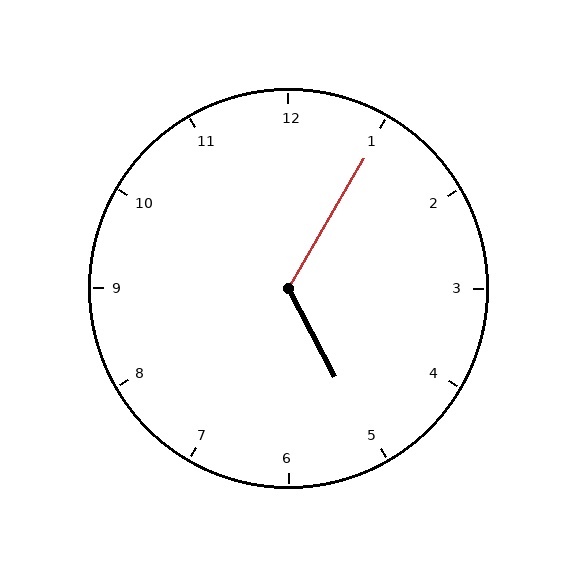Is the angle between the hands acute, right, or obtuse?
It is obtuse.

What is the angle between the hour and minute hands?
Approximately 122 degrees.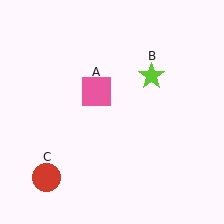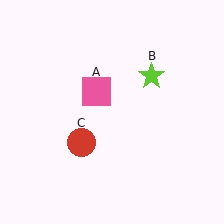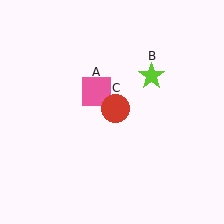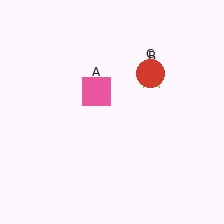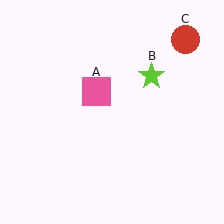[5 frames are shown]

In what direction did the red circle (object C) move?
The red circle (object C) moved up and to the right.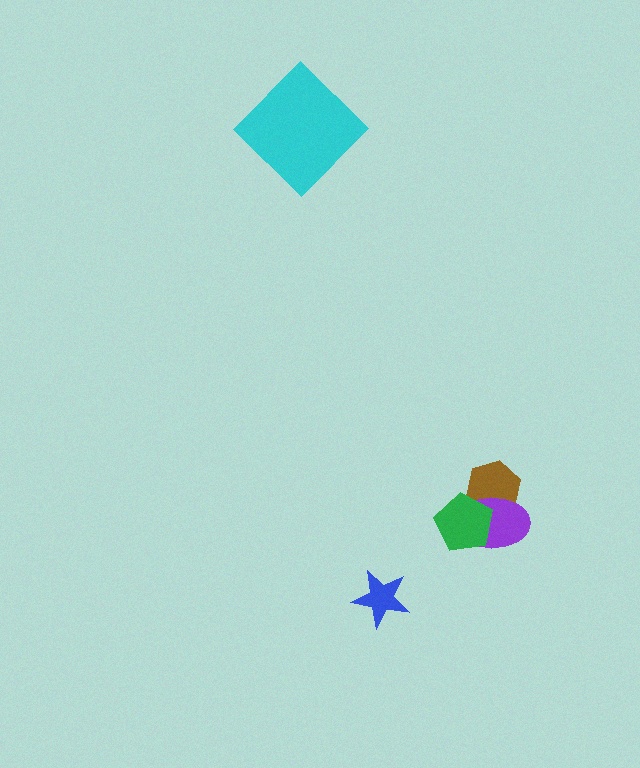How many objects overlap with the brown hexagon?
2 objects overlap with the brown hexagon.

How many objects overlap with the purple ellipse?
2 objects overlap with the purple ellipse.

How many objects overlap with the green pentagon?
2 objects overlap with the green pentagon.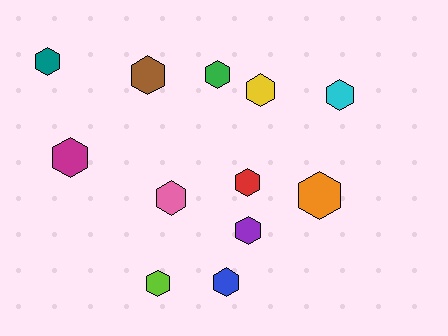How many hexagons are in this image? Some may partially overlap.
There are 12 hexagons.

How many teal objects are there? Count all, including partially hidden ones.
There is 1 teal object.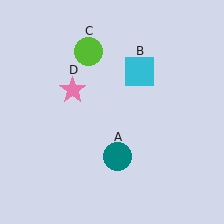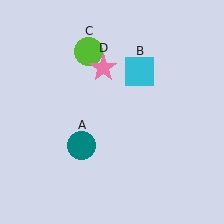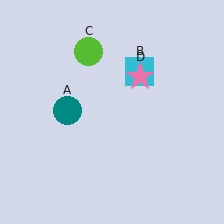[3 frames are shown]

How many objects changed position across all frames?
2 objects changed position: teal circle (object A), pink star (object D).